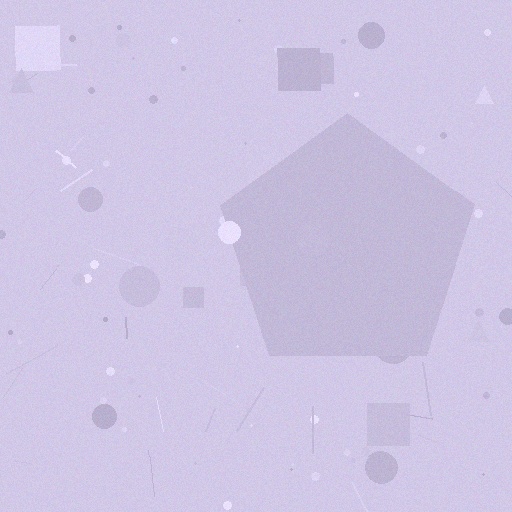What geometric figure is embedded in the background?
A pentagon is embedded in the background.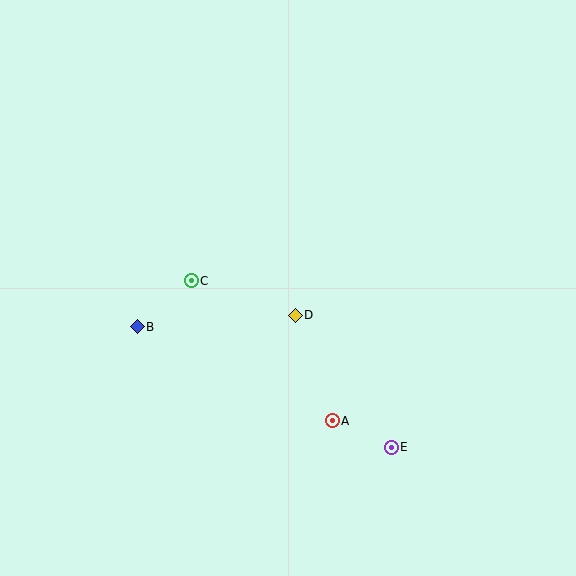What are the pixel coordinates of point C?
Point C is at (191, 281).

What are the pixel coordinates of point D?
Point D is at (295, 315).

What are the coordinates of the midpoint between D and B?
The midpoint between D and B is at (216, 321).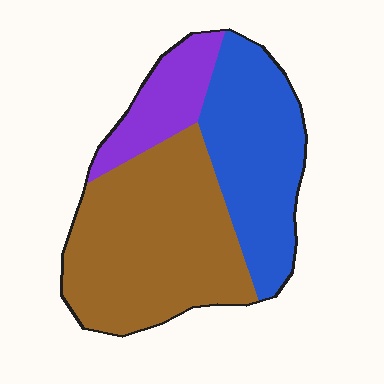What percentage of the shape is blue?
Blue covers roughly 35% of the shape.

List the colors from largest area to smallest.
From largest to smallest: brown, blue, purple.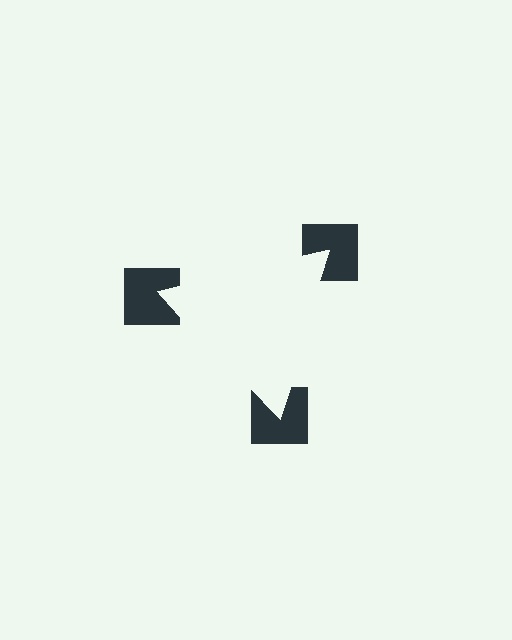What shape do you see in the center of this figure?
An illusory triangle — its edges are inferred from the aligned wedge cuts in the notched squares, not physically drawn.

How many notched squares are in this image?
There are 3 — one at each vertex of the illusory triangle.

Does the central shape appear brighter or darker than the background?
It typically appears slightly brighter than the background, even though no actual brightness change is drawn.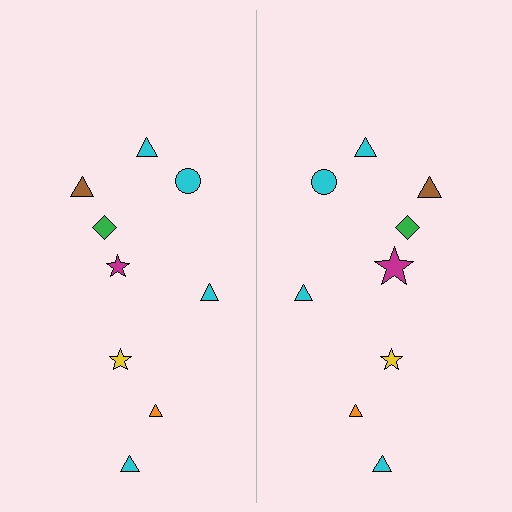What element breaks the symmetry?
The magenta star on the right side has a different size than its mirror counterpart.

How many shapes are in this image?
There are 18 shapes in this image.